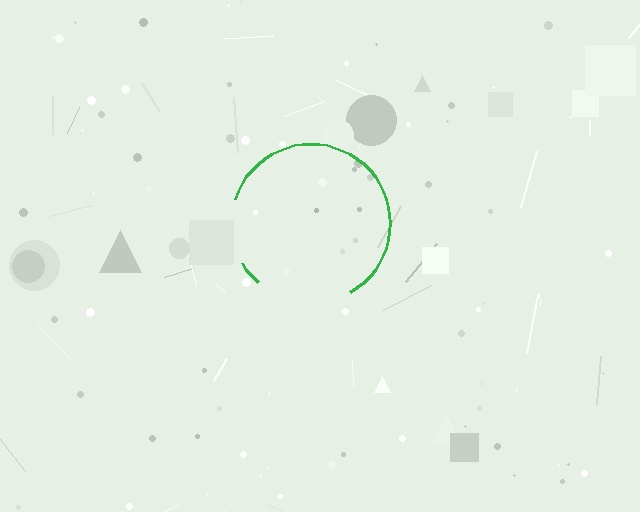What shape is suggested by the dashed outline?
The dashed outline suggests a circle.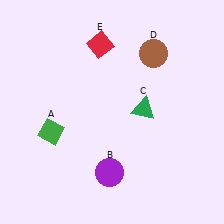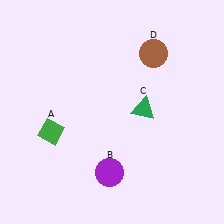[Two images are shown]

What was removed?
The red diamond (E) was removed in Image 2.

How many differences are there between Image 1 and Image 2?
There is 1 difference between the two images.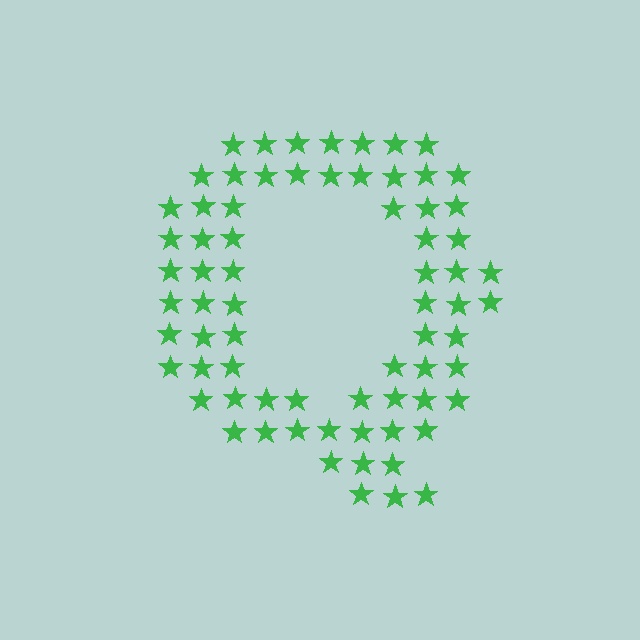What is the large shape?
The large shape is the letter Q.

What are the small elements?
The small elements are stars.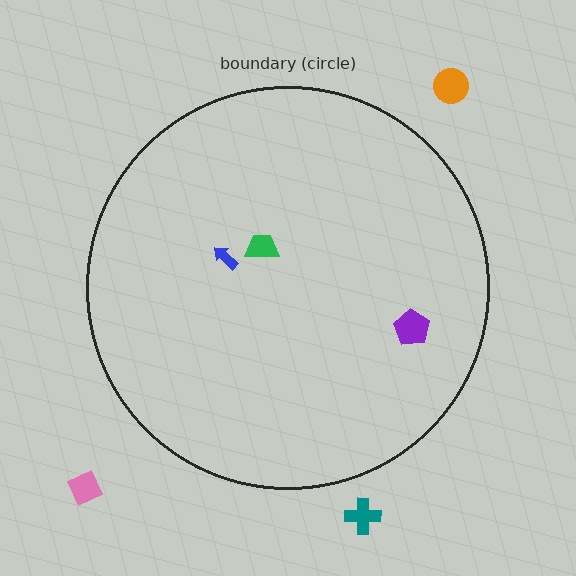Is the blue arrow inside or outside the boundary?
Inside.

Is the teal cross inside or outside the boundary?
Outside.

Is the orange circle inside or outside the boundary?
Outside.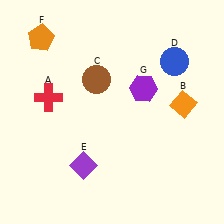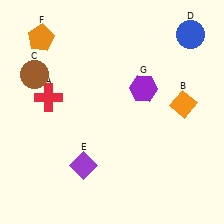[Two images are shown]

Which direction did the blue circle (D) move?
The blue circle (D) moved up.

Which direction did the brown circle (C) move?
The brown circle (C) moved left.